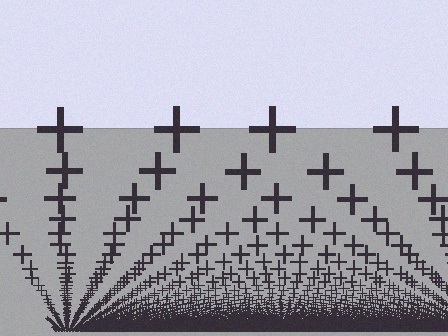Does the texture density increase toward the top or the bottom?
Density increases toward the bottom.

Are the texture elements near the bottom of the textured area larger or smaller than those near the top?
Smaller. The gradient is inverted — elements near the bottom are smaller and denser.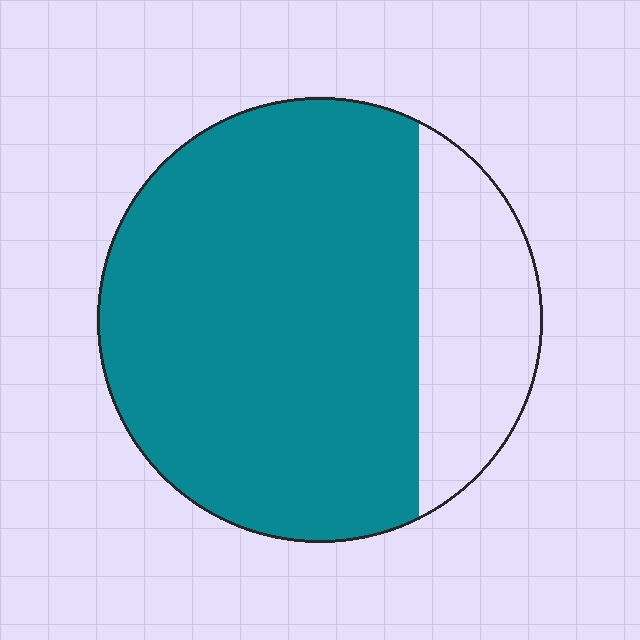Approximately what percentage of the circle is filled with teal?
Approximately 75%.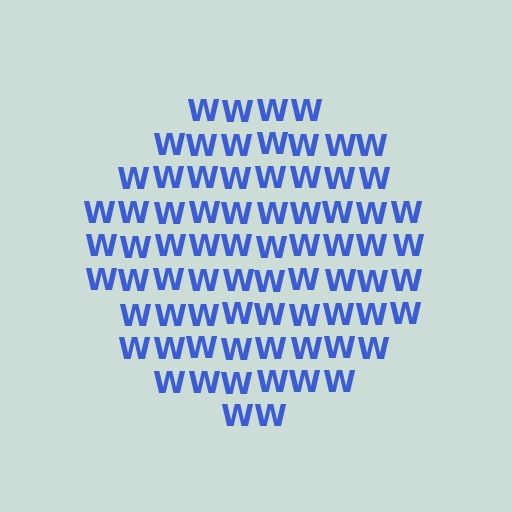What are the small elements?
The small elements are letter W's.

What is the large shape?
The large shape is a circle.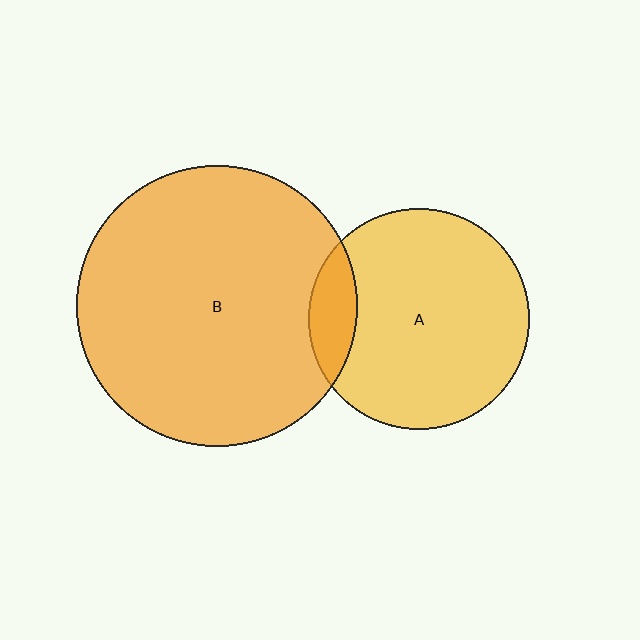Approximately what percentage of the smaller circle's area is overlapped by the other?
Approximately 10%.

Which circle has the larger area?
Circle B (orange).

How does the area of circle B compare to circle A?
Approximately 1.6 times.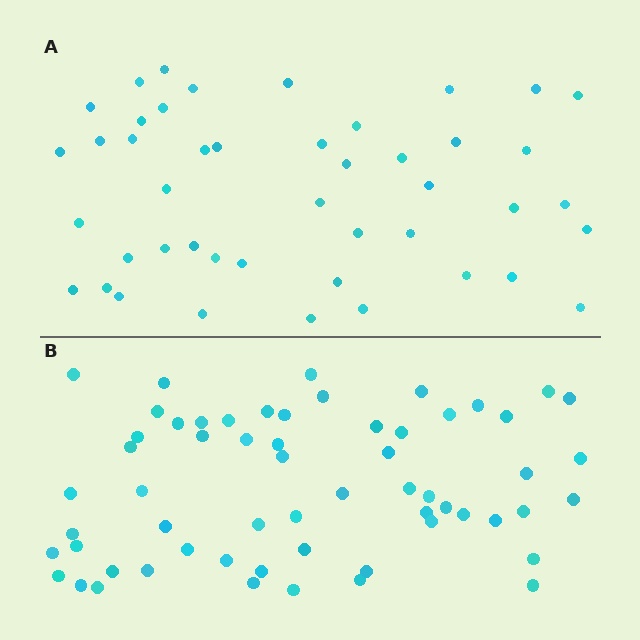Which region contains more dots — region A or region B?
Region B (the bottom region) has more dots.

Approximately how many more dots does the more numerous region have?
Region B has approximately 15 more dots than region A.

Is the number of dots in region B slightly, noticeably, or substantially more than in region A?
Region B has noticeably more, but not dramatically so. The ratio is roughly 1.3 to 1.